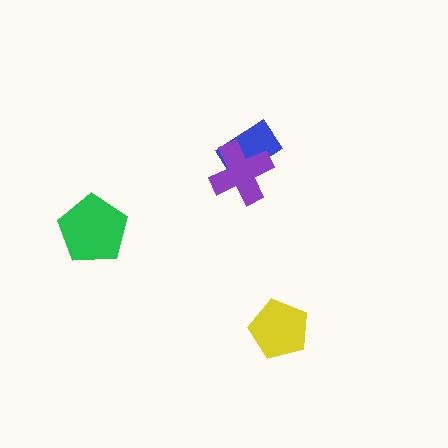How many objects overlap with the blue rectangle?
1 object overlaps with the blue rectangle.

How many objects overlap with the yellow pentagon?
0 objects overlap with the yellow pentagon.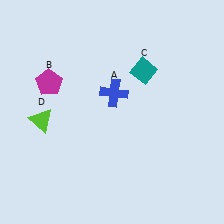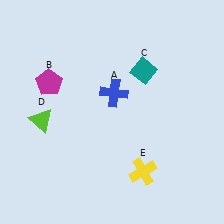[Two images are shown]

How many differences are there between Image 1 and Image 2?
There is 1 difference between the two images.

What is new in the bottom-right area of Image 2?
A yellow cross (E) was added in the bottom-right area of Image 2.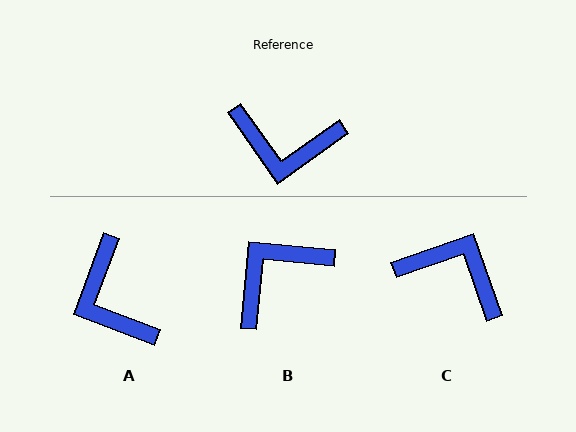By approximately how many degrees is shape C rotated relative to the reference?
Approximately 164 degrees counter-clockwise.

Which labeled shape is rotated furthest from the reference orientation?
C, about 164 degrees away.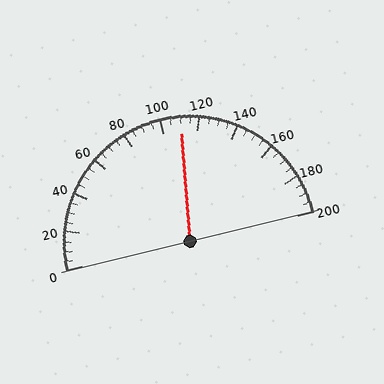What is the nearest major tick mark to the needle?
The nearest major tick mark is 120.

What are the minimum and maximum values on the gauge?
The gauge ranges from 0 to 200.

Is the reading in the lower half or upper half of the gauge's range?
The reading is in the upper half of the range (0 to 200).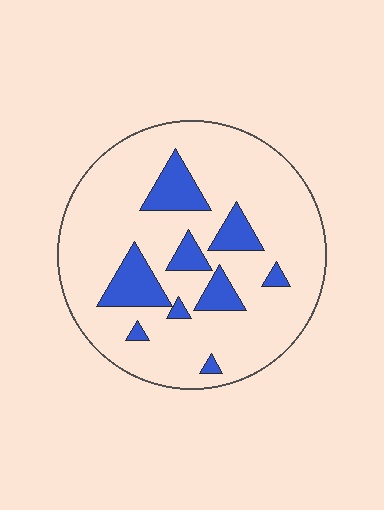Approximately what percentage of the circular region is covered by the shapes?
Approximately 15%.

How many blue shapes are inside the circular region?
9.